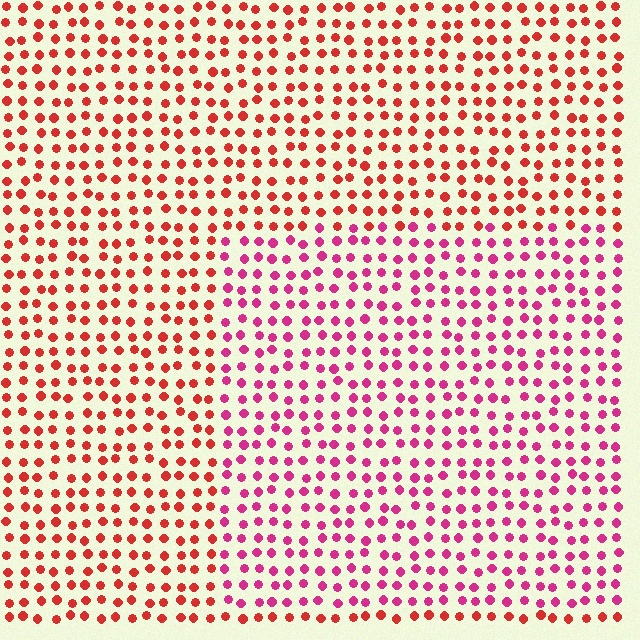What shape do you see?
I see a rectangle.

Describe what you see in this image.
The image is filled with small red elements in a uniform arrangement. A rectangle-shaped region is visible where the elements are tinted to a slightly different hue, forming a subtle color boundary.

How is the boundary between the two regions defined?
The boundary is defined purely by a slight shift in hue (about 35 degrees). Spacing, size, and orientation are identical on both sides.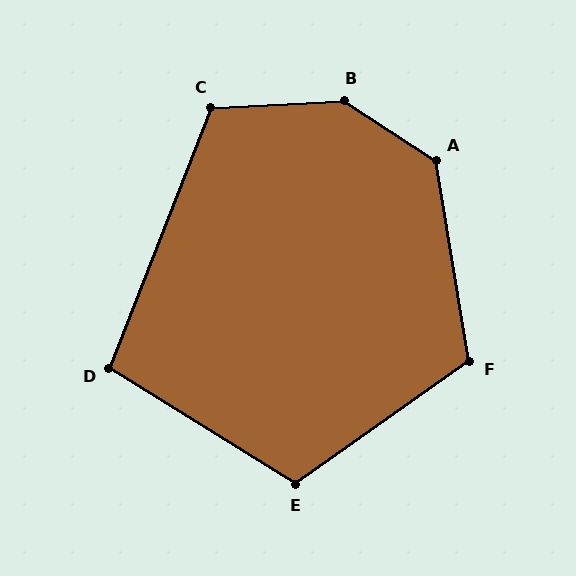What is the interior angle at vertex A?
Approximately 132 degrees (obtuse).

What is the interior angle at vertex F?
Approximately 116 degrees (obtuse).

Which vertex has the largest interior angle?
B, at approximately 144 degrees.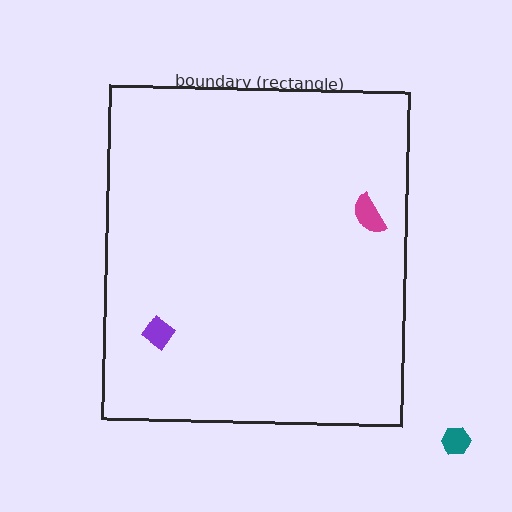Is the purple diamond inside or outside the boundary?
Inside.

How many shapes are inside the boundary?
2 inside, 1 outside.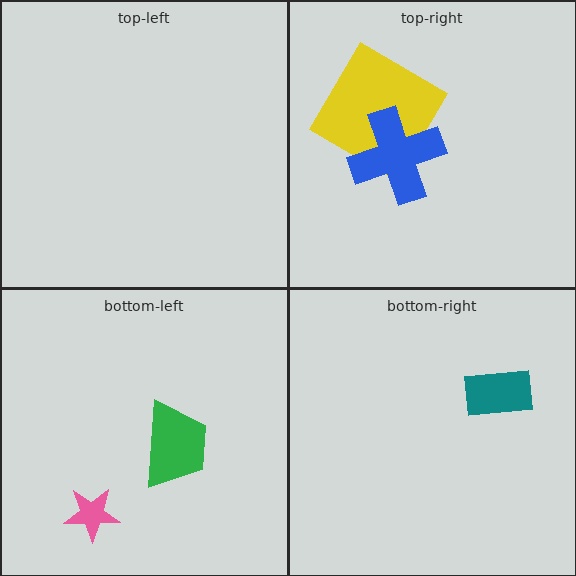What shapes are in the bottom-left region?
The green trapezoid, the pink star.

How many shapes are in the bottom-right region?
1.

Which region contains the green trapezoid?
The bottom-left region.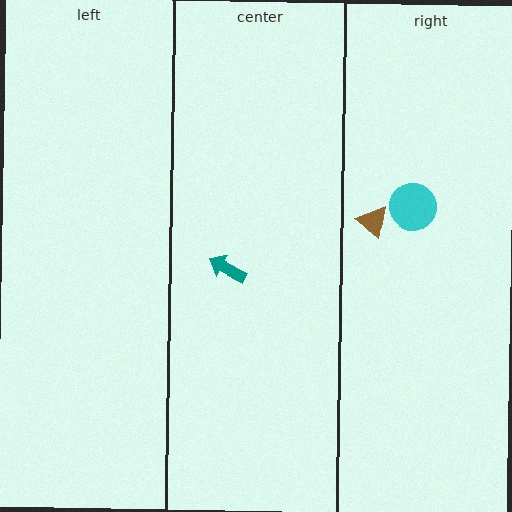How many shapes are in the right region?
2.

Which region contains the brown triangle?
The right region.